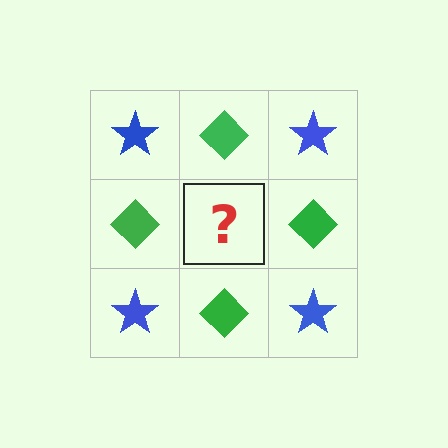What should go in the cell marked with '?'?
The missing cell should contain a blue star.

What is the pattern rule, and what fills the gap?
The rule is that it alternates blue star and green diamond in a checkerboard pattern. The gap should be filled with a blue star.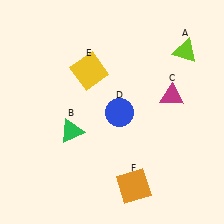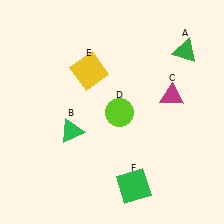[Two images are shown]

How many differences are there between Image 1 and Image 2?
There are 3 differences between the two images.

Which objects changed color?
A changed from lime to green. D changed from blue to lime. F changed from orange to green.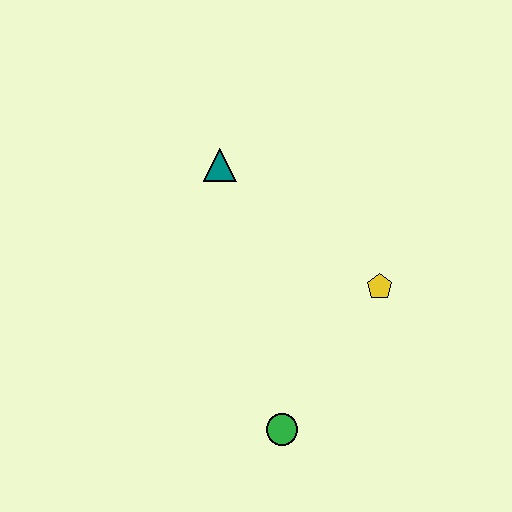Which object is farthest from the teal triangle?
The green circle is farthest from the teal triangle.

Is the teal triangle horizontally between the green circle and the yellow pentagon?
No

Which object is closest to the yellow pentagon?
The green circle is closest to the yellow pentagon.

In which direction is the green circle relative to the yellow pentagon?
The green circle is below the yellow pentagon.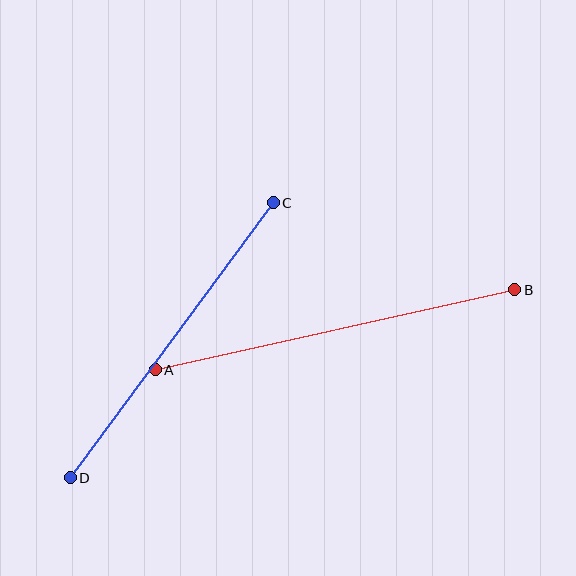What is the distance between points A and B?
The distance is approximately 369 pixels.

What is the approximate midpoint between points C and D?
The midpoint is at approximately (172, 340) pixels.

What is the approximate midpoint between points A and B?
The midpoint is at approximately (335, 330) pixels.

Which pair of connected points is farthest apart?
Points A and B are farthest apart.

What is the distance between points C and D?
The distance is approximately 342 pixels.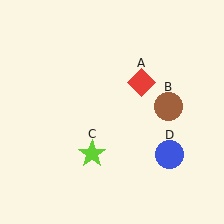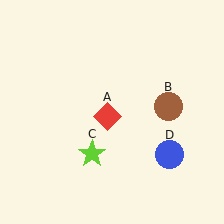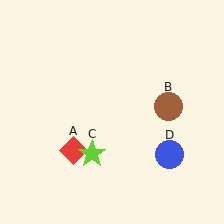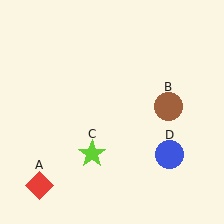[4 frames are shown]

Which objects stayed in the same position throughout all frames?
Brown circle (object B) and lime star (object C) and blue circle (object D) remained stationary.